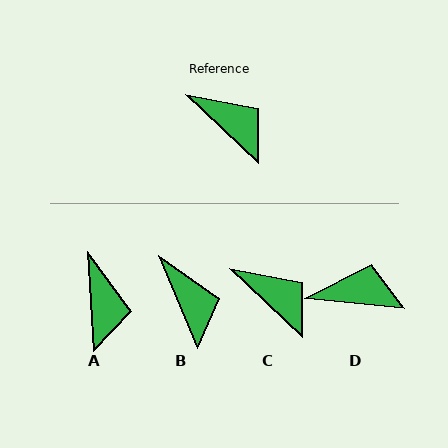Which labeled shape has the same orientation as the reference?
C.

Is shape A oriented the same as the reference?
No, it is off by about 43 degrees.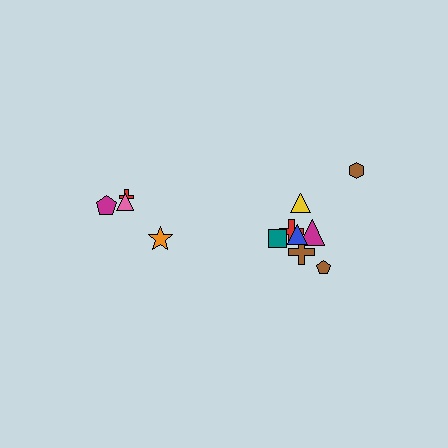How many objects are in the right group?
There are 8 objects.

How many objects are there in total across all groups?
There are 12 objects.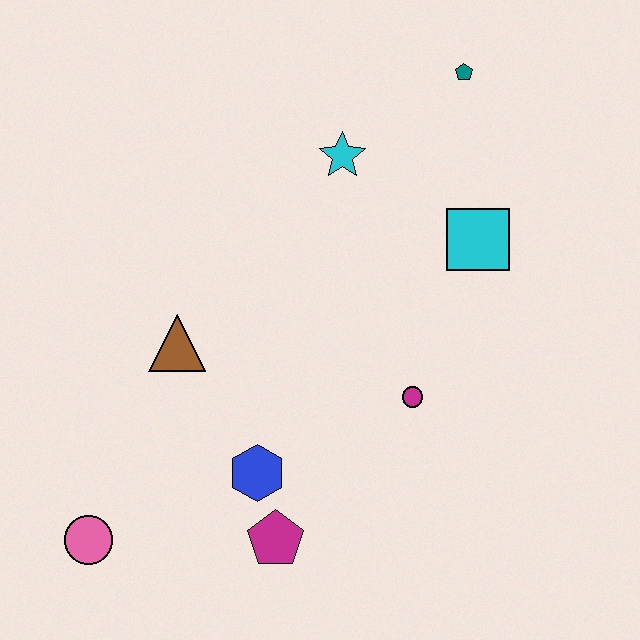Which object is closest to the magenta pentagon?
The blue hexagon is closest to the magenta pentagon.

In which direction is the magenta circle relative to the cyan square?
The magenta circle is below the cyan square.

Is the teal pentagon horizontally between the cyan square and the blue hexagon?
Yes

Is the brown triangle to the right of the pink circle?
Yes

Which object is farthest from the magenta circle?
The pink circle is farthest from the magenta circle.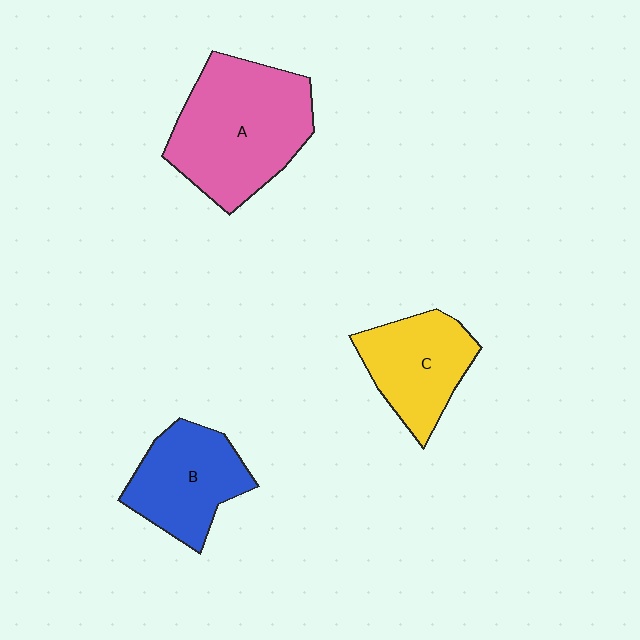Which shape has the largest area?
Shape A (pink).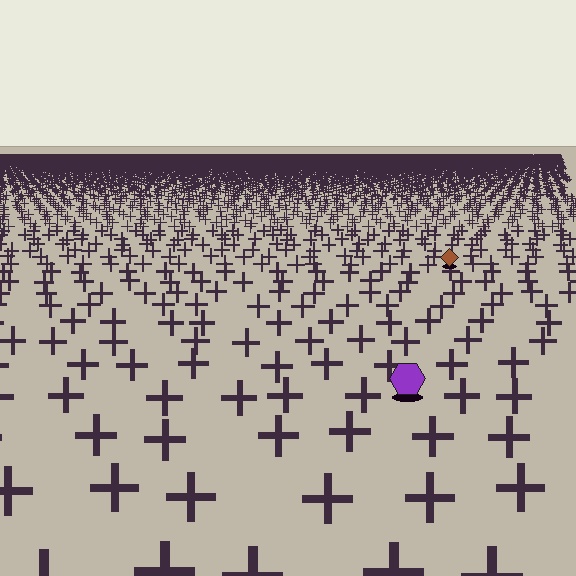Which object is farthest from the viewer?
The brown diamond is farthest from the viewer. It appears smaller and the ground texture around it is denser.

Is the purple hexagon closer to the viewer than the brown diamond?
Yes. The purple hexagon is closer — you can tell from the texture gradient: the ground texture is coarser near it.